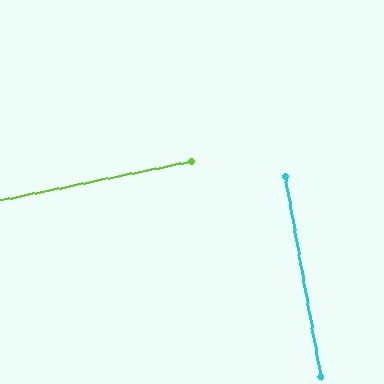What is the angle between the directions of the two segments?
Approximately 89 degrees.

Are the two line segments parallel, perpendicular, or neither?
Perpendicular — they meet at approximately 89°.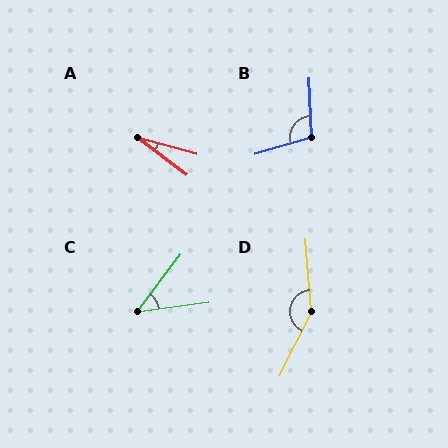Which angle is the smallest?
A, at approximately 21 degrees.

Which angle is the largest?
D, at approximately 149 degrees.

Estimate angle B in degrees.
Approximately 103 degrees.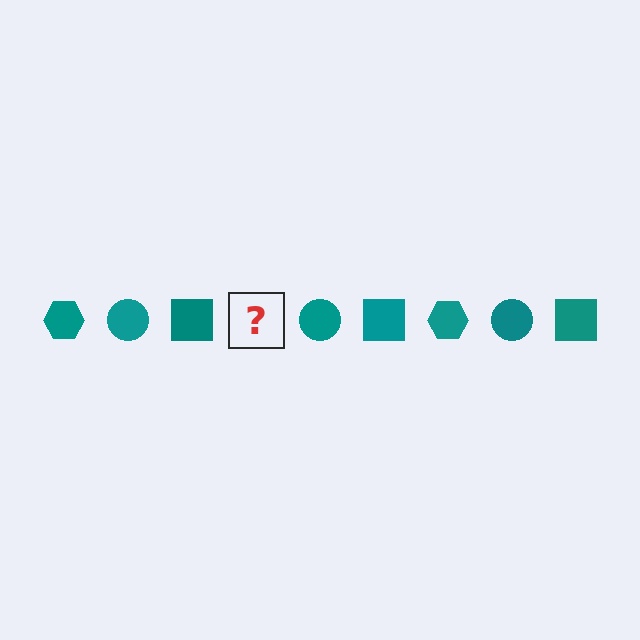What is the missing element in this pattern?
The missing element is a teal hexagon.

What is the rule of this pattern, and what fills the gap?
The rule is that the pattern cycles through hexagon, circle, square shapes in teal. The gap should be filled with a teal hexagon.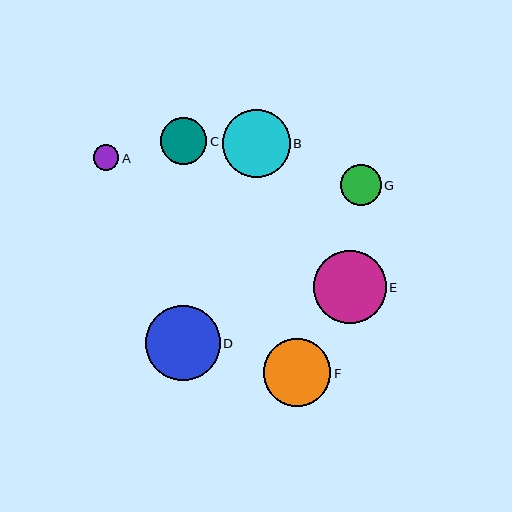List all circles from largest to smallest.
From largest to smallest: D, E, F, B, C, G, A.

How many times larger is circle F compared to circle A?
Circle F is approximately 2.7 times the size of circle A.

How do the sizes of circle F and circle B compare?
Circle F and circle B are approximately the same size.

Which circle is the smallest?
Circle A is the smallest with a size of approximately 25 pixels.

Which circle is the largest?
Circle D is the largest with a size of approximately 75 pixels.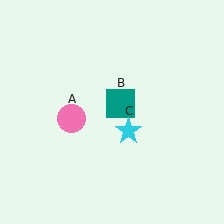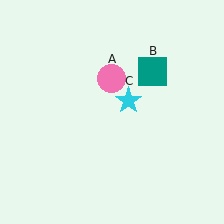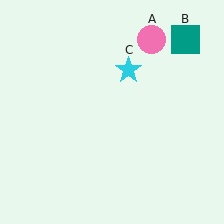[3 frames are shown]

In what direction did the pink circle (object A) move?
The pink circle (object A) moved up and to the right.